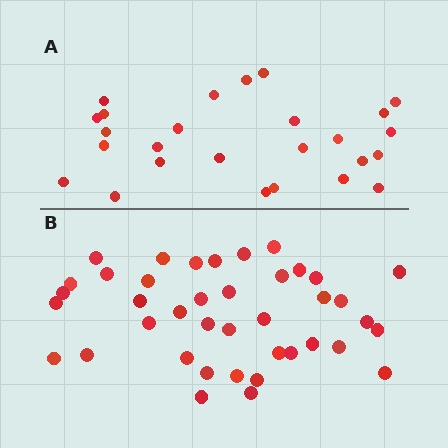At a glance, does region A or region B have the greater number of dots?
Region B (the bottom region) has more dots.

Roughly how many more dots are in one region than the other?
Region B has approximately 15 more dots than region A.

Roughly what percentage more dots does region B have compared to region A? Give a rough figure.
About 55% more.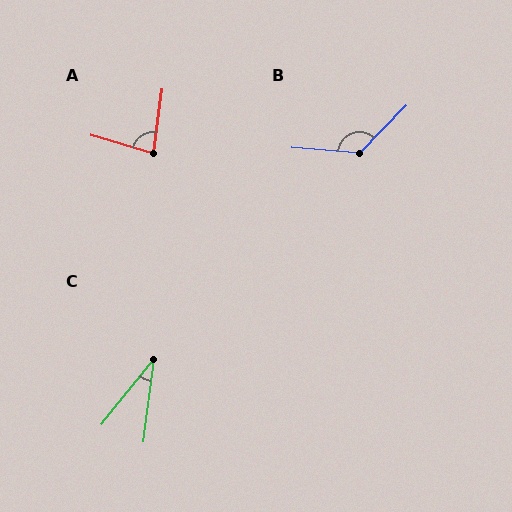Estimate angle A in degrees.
Approximately 81 degrees.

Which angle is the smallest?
C, at approximately 31 degrees.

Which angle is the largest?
B, at approximately 129 degrees.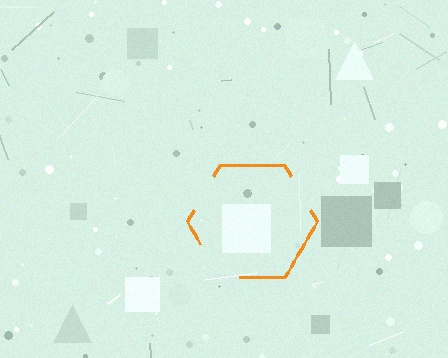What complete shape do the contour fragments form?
The contour fragments form a hexagon.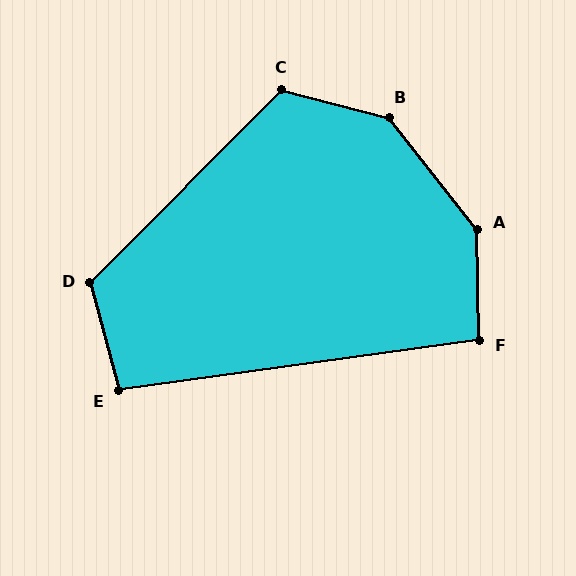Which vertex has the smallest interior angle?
E, at approximately 97 degrees.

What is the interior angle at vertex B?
Approximately 143 degrees (obtuse).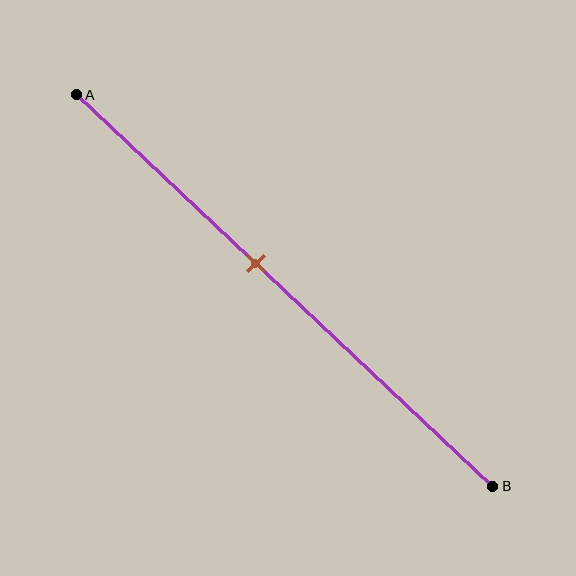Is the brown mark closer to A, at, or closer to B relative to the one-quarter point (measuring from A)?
The brown mark is closer to point B than the one-quarter point of segment AB.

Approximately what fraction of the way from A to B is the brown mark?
The brown mark is approximately 45% of the way from A to B.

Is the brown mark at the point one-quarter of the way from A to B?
No, the mark is at about 45% from A, not at the 25% one-quarter point.